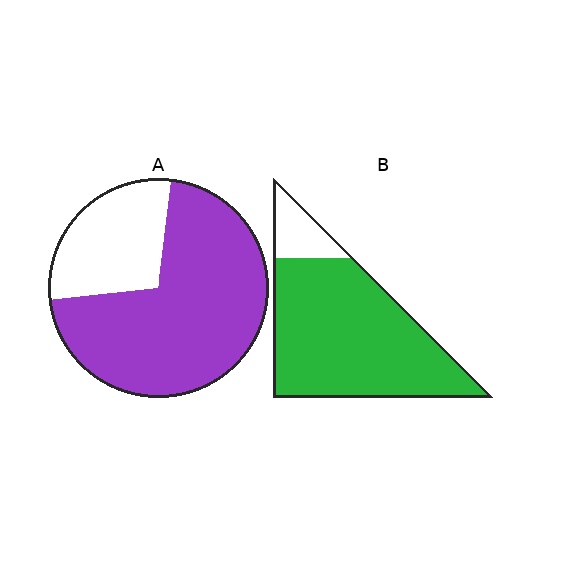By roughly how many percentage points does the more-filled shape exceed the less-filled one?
By roughly 15 percentage points (B over A).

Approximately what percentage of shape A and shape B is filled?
A is approximately 70% and B is approximately 85%.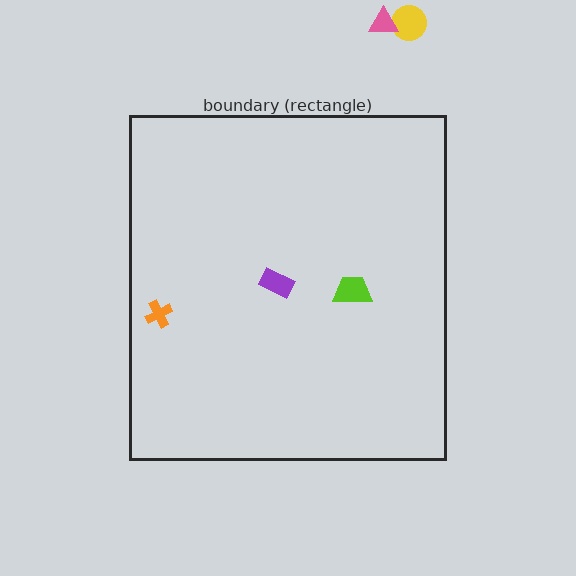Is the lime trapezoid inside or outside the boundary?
Inside.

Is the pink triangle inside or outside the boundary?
Outside.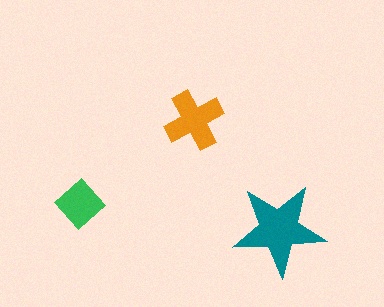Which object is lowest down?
The teal star is bottommost.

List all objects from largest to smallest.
The teal star, the orange cross, the green diamond.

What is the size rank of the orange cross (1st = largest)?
2nd.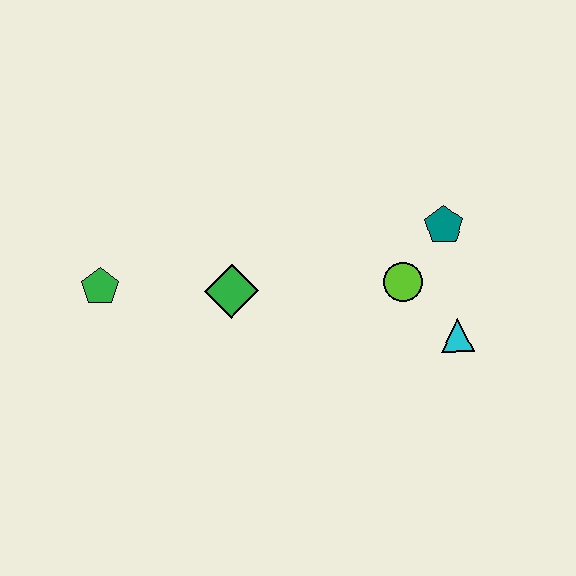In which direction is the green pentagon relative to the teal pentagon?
The green pentagon is to the left of the teal pentagon.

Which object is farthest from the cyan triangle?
The green pentagon is farthest from the cyan triangle.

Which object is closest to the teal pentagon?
The lime circle is closest to the teal pentagon.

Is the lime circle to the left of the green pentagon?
No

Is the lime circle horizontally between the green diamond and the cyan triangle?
Yes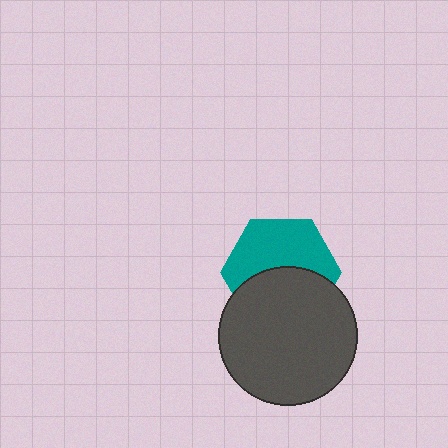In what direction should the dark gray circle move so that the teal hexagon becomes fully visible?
The dark gray circle should move down. That is the shortest direction to clear the overlap and leave the teal hexagon fully visible.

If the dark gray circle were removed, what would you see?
You would see the complete teal hexagon.